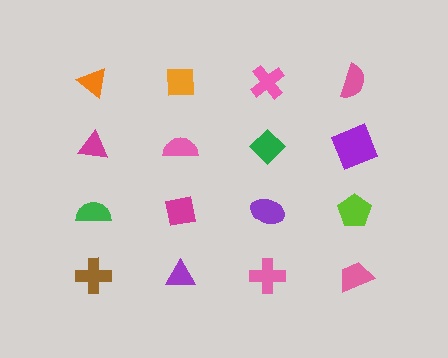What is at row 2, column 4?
A purple square.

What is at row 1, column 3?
A pink cross.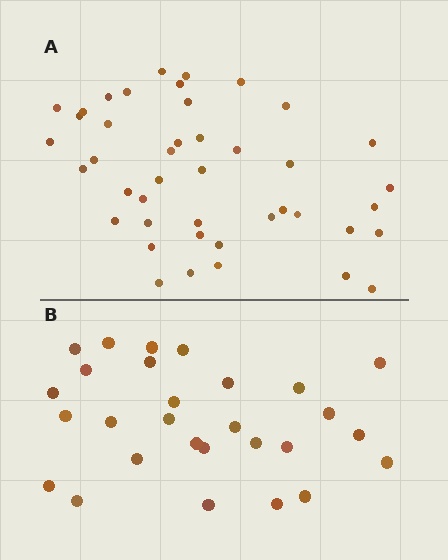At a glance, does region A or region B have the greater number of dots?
Region A (the top region) has more dots.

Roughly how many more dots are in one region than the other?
Region A has approximately 15 more dots than region B.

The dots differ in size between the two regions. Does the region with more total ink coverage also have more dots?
No. Region B has more total ink coverage because its dots are larger, but region A actually contains more individual dots. Total area can be misleading — the number of items is what matters here.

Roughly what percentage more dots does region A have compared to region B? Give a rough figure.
About 55% more.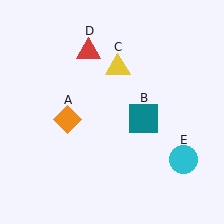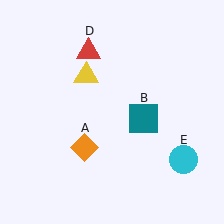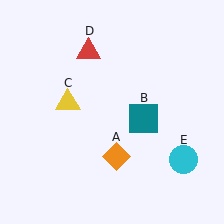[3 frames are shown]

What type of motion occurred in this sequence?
The orange diamond (object A), yellow triangle (object C) rotated counterclockwise around the center of the scene.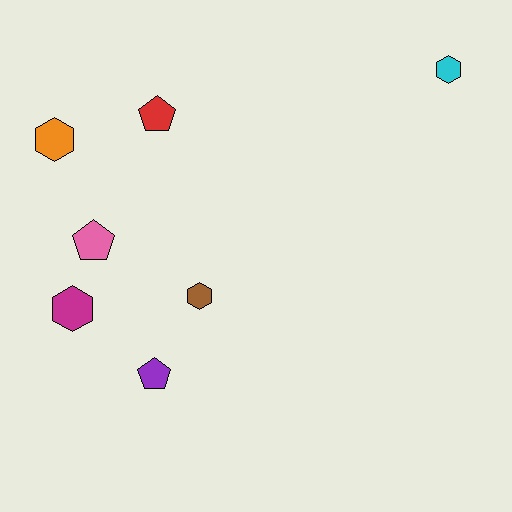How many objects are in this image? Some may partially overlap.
There are 7 objects.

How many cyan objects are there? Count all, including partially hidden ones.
There is 1 cyan object.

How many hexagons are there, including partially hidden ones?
There are 4 hexagons.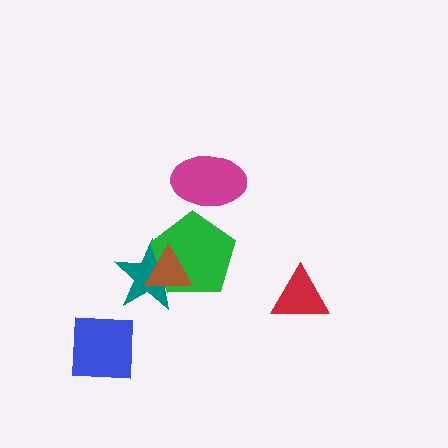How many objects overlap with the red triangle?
0 objects overlap with the red triangle.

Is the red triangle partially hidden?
No, no other shape covers it.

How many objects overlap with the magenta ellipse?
0 objects overlap with the magenta ellipse.